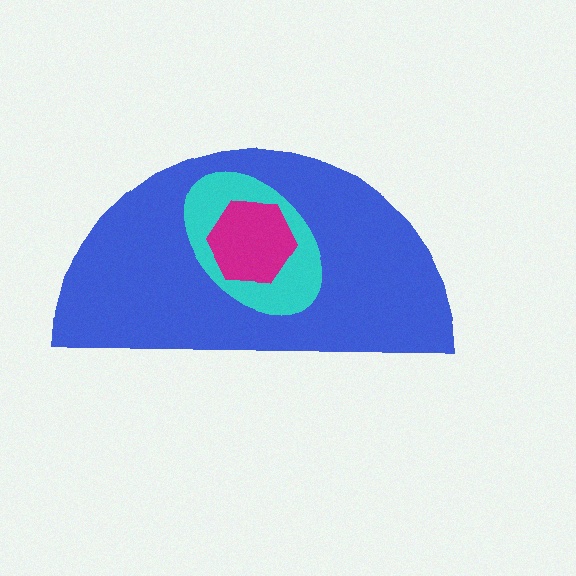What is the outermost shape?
The blue semicircle.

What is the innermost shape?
The magenta hexagon.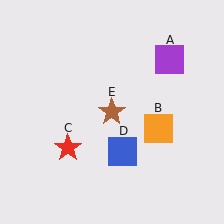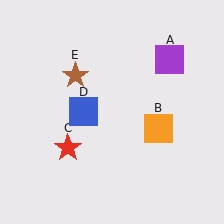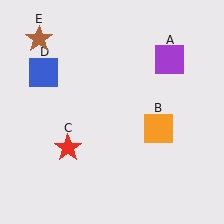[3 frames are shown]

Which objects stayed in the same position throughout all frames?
Purple square (object A) and orange square (object B) and red star (object C) remained stationary.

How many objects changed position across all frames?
2 objects changed position: blue square (object D), brown star (object E).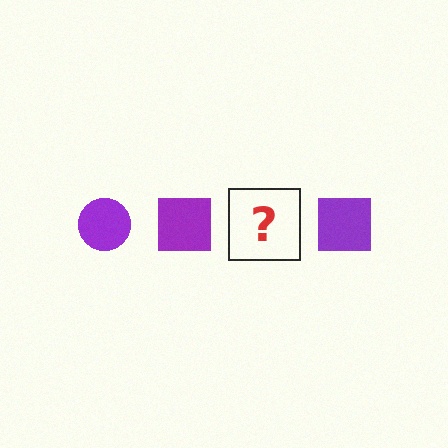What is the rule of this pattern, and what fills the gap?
The rule is that the pattern cycles through circle, square shapes in purple. The gap should be filled with a purple circle.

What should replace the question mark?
The question mark should be replaced with a purple circle.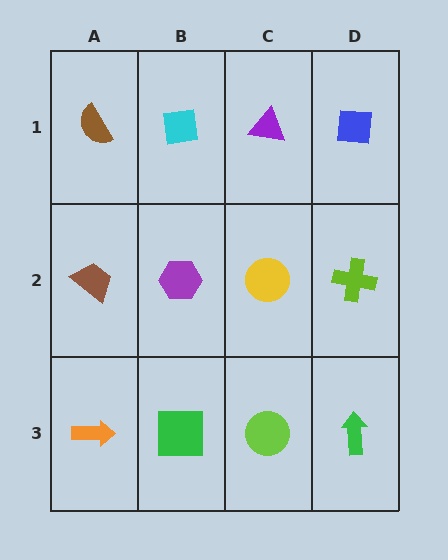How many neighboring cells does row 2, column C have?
4.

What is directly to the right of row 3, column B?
A lime circle.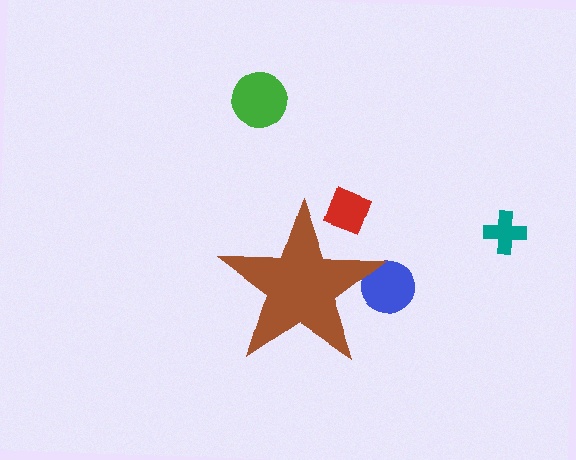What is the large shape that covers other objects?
A brown star.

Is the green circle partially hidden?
No, the green circle is fully visible.